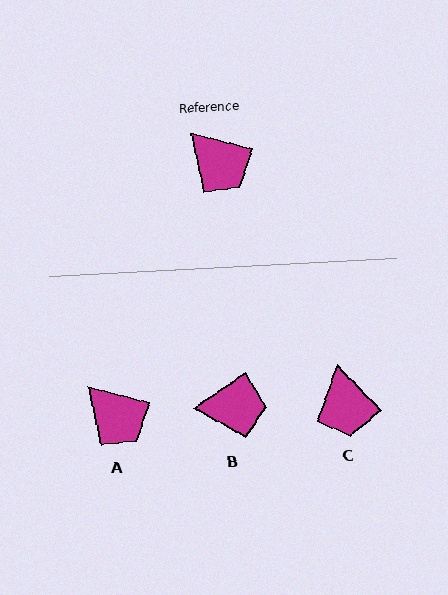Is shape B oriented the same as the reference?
No, it is off by about 49 degrees.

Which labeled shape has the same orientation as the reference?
A.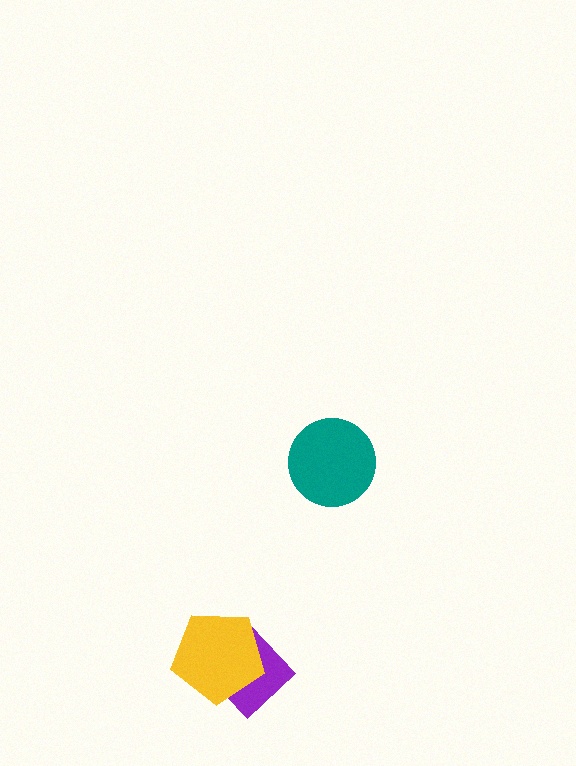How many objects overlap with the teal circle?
0 objects overlap with the teal circle.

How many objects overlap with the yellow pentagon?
1 object overlaps with the yellow pentagon.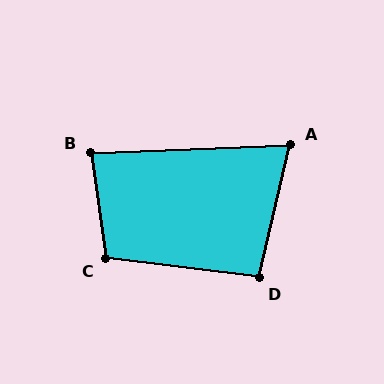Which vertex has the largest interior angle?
C, at approximately 105 degrees.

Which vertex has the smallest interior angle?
A, at approximately 75 degrees.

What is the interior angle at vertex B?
Approximately 84 degrees (acute).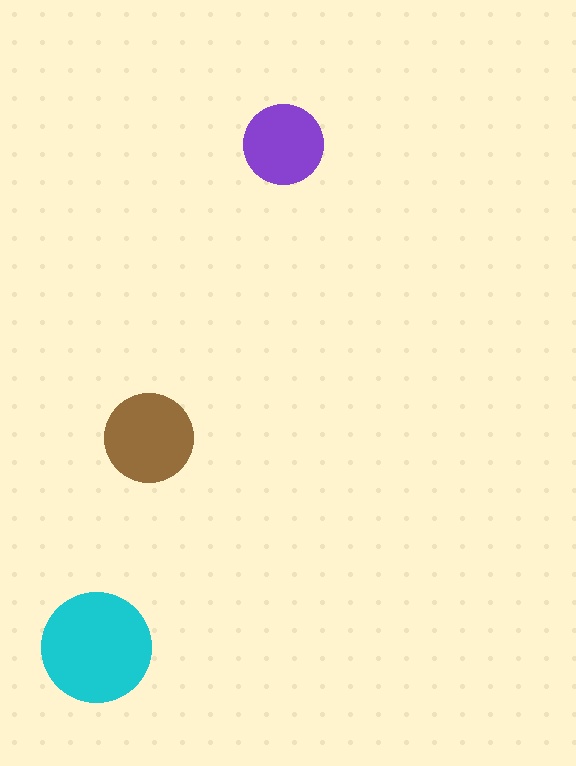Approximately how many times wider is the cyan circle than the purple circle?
About 1.5 times wider.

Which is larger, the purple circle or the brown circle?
The brown one.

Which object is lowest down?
The cyan circle is bottommost.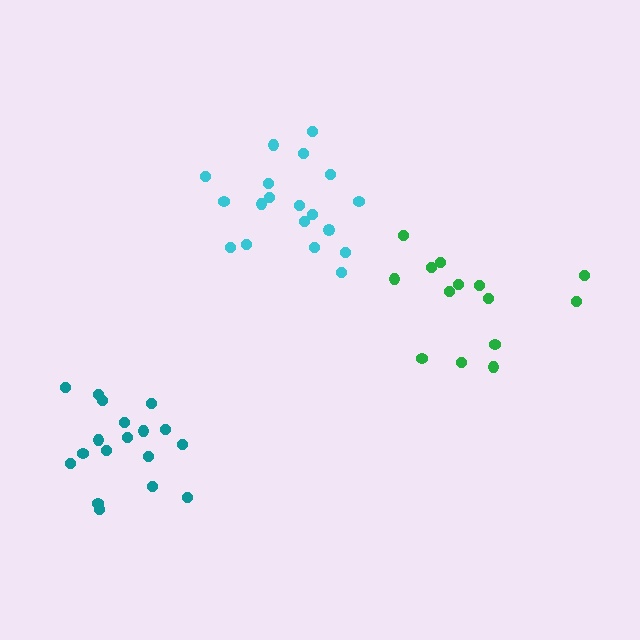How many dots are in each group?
Group 1: 18 dots, Group 2: 14 dots, Group 3: 19 dots (51 total).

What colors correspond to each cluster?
The clusters are colored: teal, green, cyan.